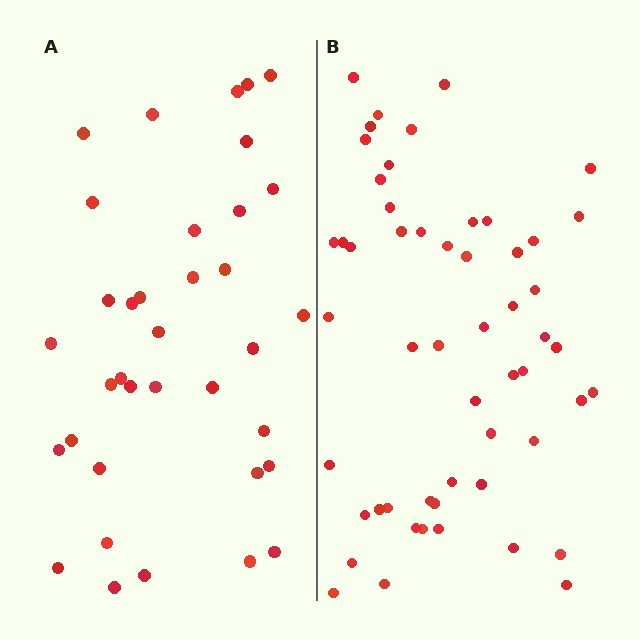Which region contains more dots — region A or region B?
Region B (the right region) has more dots.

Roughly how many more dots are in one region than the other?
Region B has approximately 20 more dots than region A.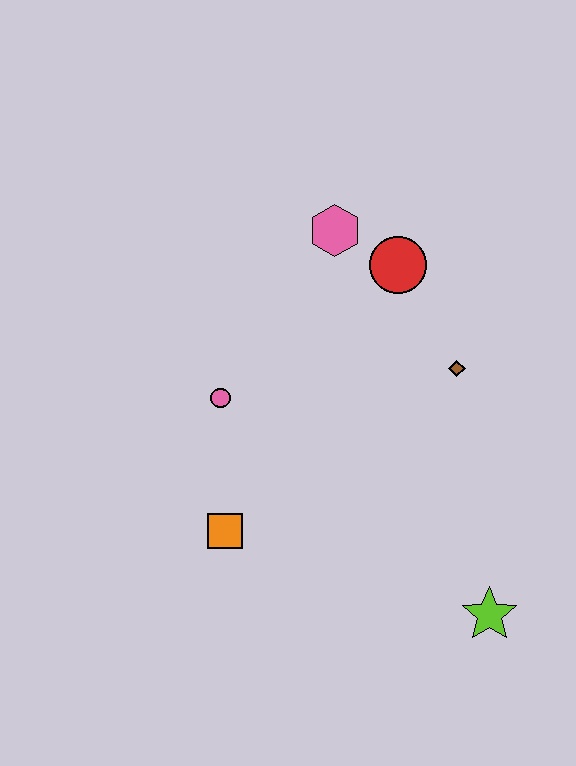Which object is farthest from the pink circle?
The lime star is farthest from the pink circle.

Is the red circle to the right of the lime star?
No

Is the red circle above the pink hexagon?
No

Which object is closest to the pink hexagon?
The red circle is closest to the pink hexagon.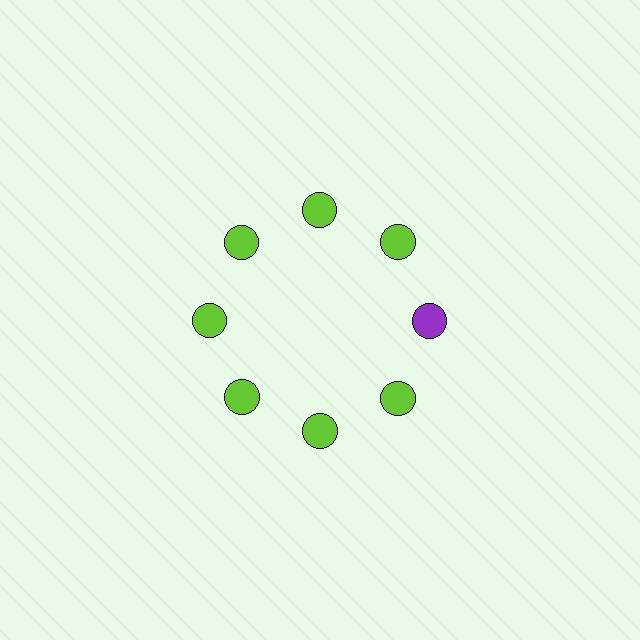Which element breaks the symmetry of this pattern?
The purple circle at roughly the 3 o'clock position breaks the symmetry. All other shapes are lime circles.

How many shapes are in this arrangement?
There are 8 shapes arranged in a ring pattern.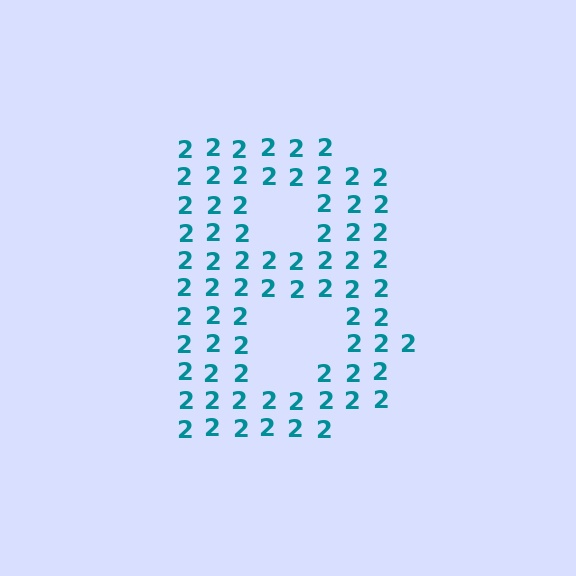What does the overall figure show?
The overall figure shows the letter B.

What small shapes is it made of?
It is made of small digit 2's.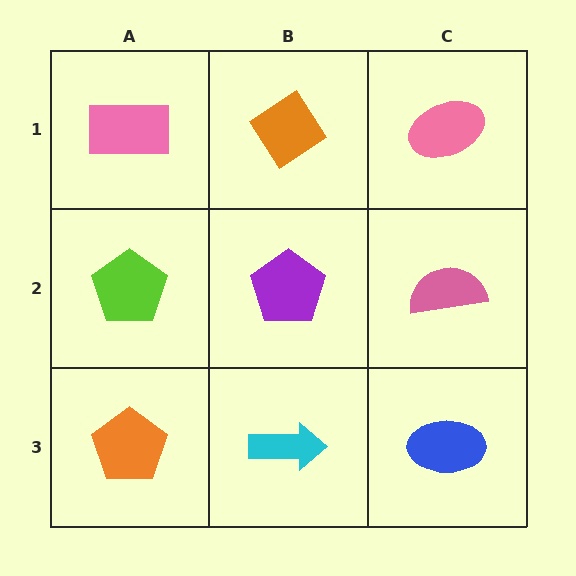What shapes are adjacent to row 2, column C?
A pink ellipse (row 1, column C), a blue ellipse (row 3, column C), a purple pentagon (row 2, column B).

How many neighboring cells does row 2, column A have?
3.